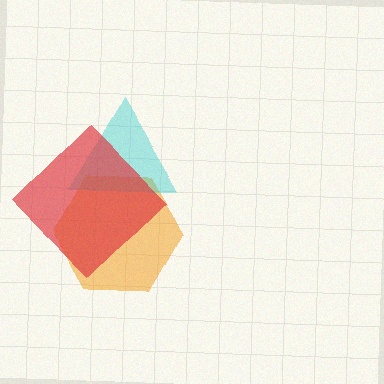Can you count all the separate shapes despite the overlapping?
Yes, there are 3 separate shapes.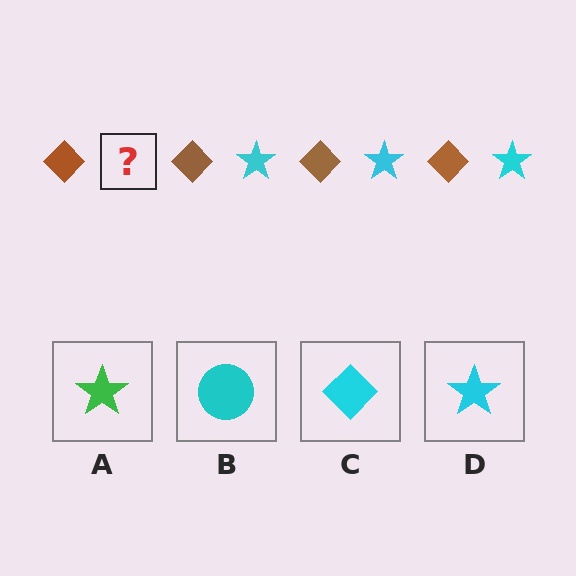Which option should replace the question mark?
Option D.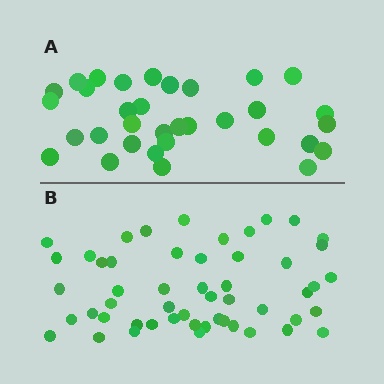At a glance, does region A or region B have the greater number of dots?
Region B (the bottom region) has more dots.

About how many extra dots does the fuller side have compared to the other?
Region B has approximately 20 more dots than region A.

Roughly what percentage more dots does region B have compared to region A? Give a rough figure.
About 60% more.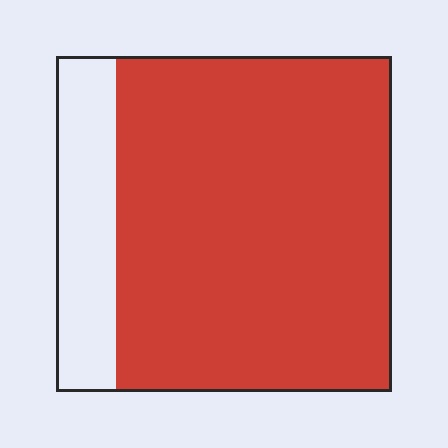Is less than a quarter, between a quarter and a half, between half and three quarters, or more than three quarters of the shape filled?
More than three quarters.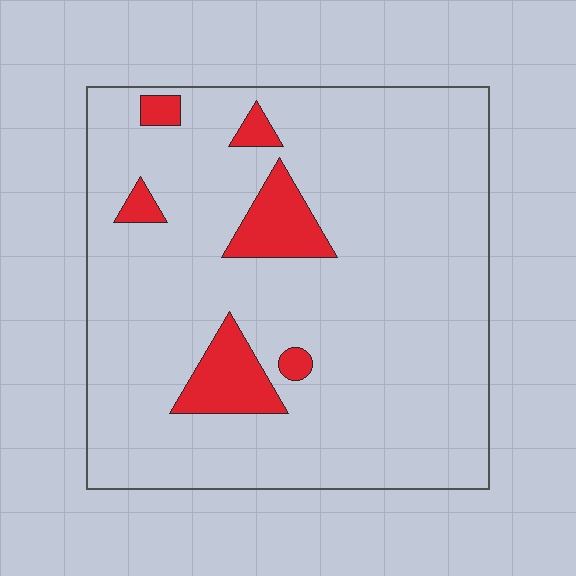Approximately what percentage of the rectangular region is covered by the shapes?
Approximately 10%.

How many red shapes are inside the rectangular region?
6.